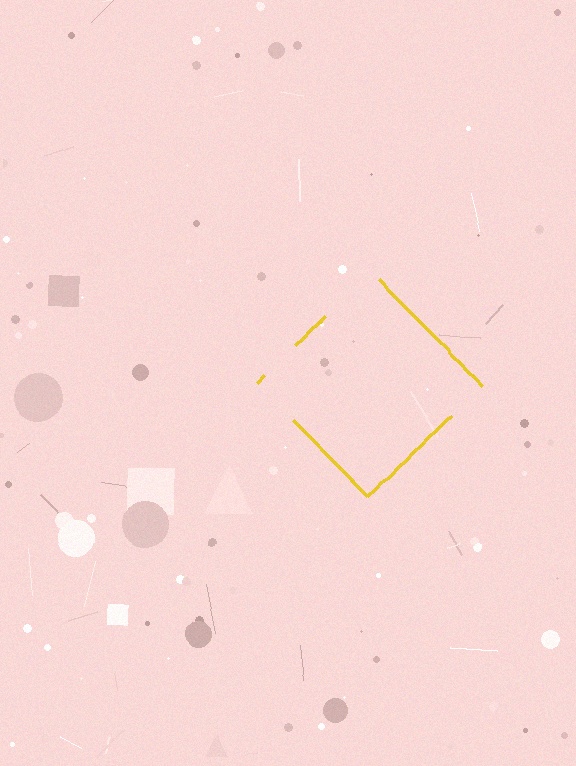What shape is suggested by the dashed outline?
The dashed outline suggests a diamond.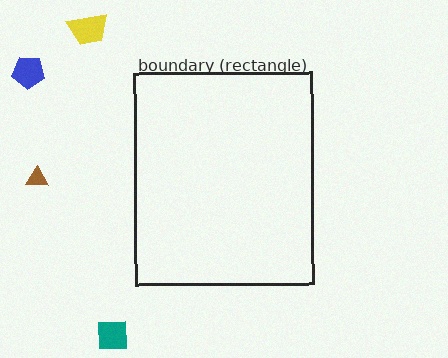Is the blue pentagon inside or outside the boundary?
Outside.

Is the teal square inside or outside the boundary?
Outside.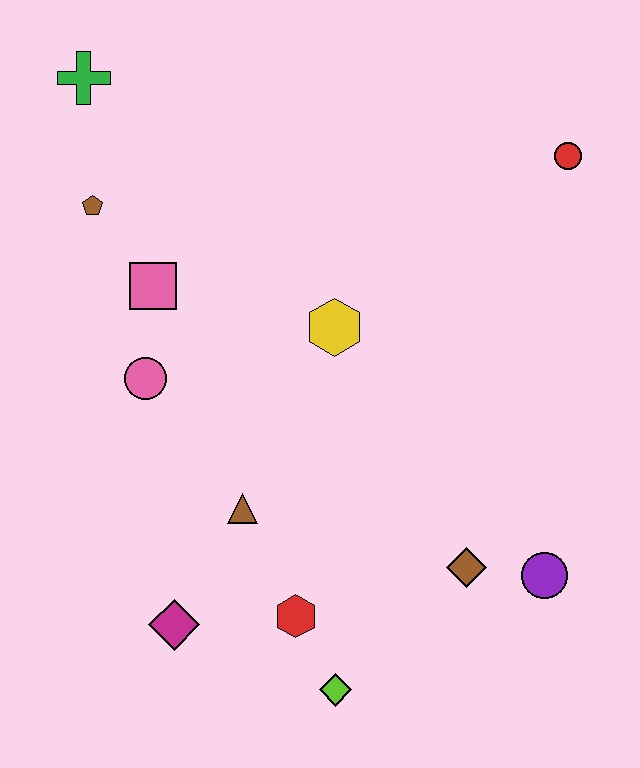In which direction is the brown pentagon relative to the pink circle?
The brown pentagon is above the pink circle.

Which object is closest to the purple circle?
The brown diamond is closest to the purple circle.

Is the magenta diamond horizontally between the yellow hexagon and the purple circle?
No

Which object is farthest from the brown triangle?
The red circle is farthest from the brown triangle.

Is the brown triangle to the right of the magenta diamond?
Yes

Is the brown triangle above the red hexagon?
Yes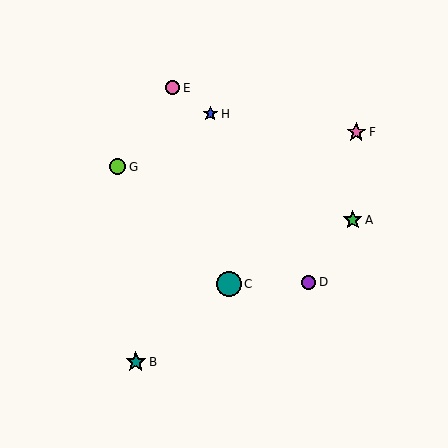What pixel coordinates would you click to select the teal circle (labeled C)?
Click at (229, 284) to select the teal circle C.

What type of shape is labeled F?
Shape F is a pink star.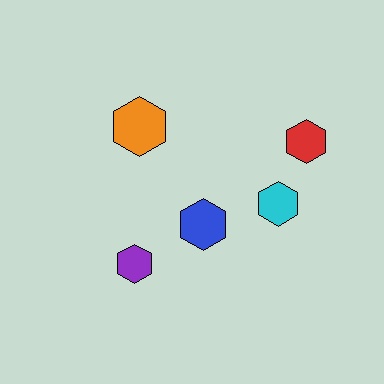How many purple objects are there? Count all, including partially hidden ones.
There is 1 purple object.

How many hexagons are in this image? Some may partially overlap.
There are 5 hexagons.